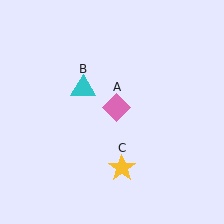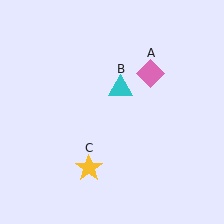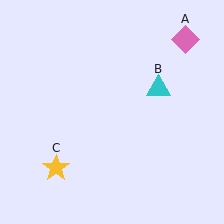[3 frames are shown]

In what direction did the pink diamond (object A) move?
The pink diamond (object A) moved up and to the right.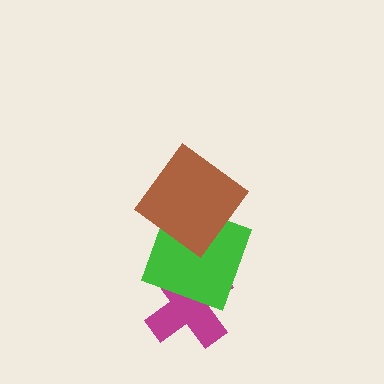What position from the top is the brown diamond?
The brown diamond is 1st from the top.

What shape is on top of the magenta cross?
The green square is on top of the magenta cross.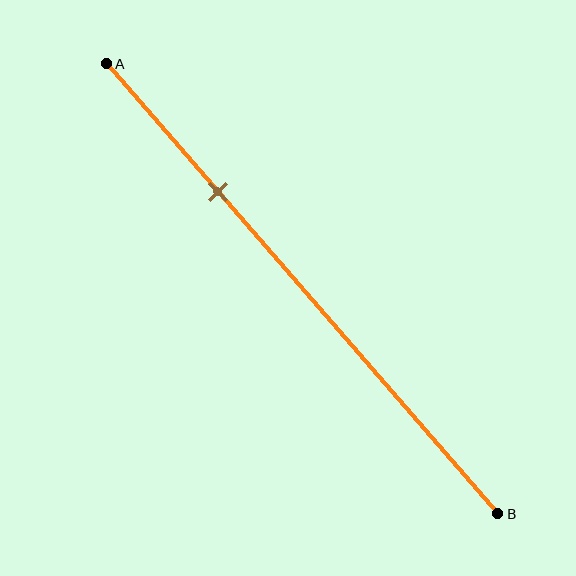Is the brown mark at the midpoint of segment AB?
No, the mark is at about 30% from A, not at the 50% midpoint.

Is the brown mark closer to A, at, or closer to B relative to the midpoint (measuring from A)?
The brown mark is closer to point A than the midpoint of segment AB.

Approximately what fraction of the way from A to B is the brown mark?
The brown mark is approximately 30% of the way from A to B.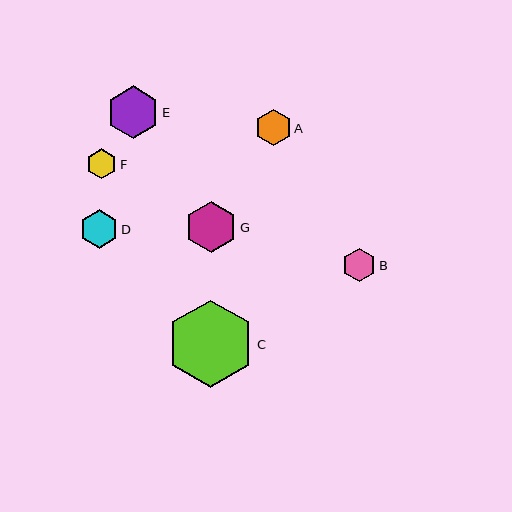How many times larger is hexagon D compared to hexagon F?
Hexagon D is approximately 1.3 times the size of hexagon F.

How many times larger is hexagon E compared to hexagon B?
Hexagon E is approximately 1.6 times the size of hexagon B.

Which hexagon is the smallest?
Hexagon F is the smallest with a size of approximately 30 pixels.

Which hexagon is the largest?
Hexagon C is the largest with a size of approximately 87 pixels.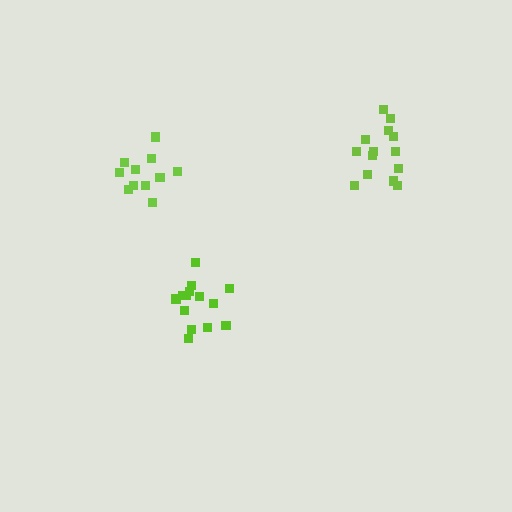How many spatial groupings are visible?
There are 3 spatial groupings.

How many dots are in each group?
Group 1: 14 dots, Group 2: 14 dots, Group 3: 11 dots (39 total).